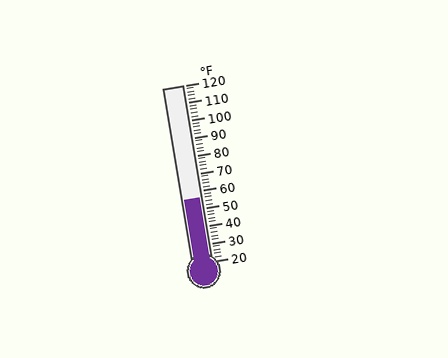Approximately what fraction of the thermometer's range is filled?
The thermometer is filled to approximately 35% of its range.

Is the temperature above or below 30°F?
The temperature is above 30°F.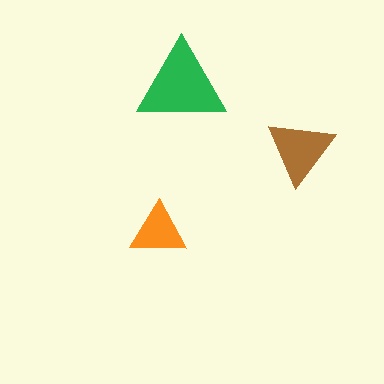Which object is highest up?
The green triangle is topmost.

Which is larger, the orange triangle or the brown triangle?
The brown one.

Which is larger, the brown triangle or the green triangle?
The green one.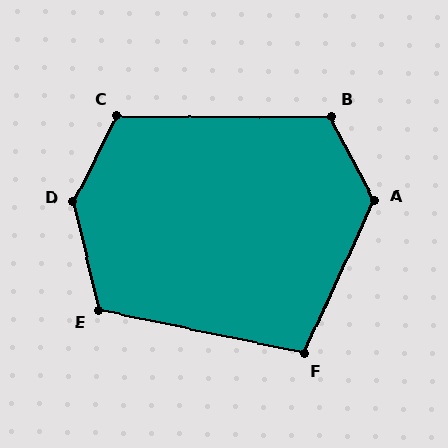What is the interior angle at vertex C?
Approximately 117 degrees (obtuse).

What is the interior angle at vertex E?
Approximately 115 degrees (obtuse).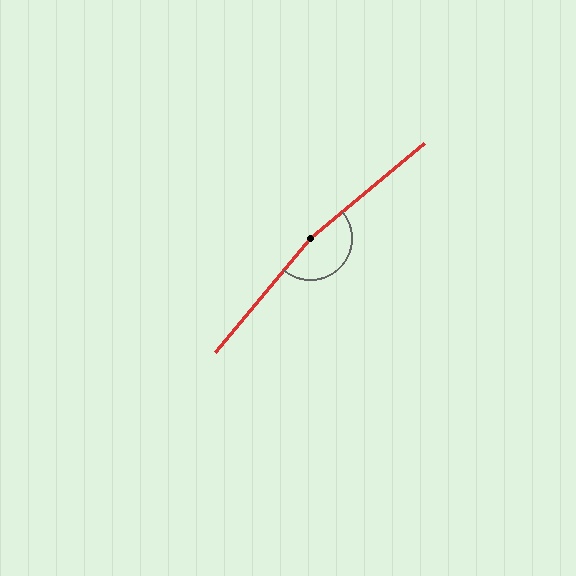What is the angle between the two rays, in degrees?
Approximately 169 degrees.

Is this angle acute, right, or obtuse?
It is obtuse.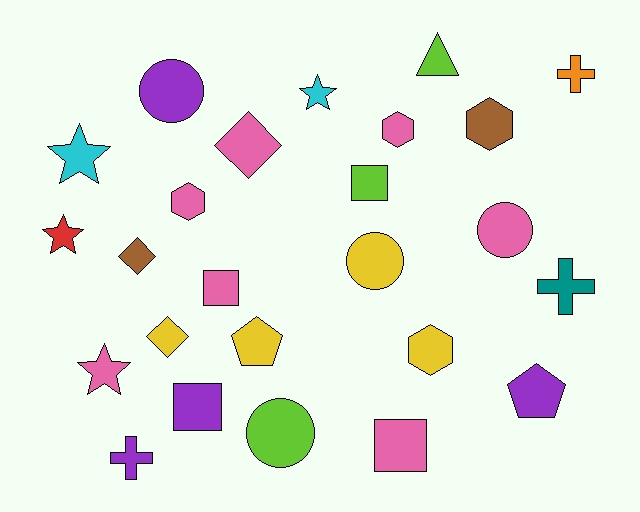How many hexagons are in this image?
There are 4 hexagons.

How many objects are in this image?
There are 25 objects.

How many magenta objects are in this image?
There are no magenta objects.